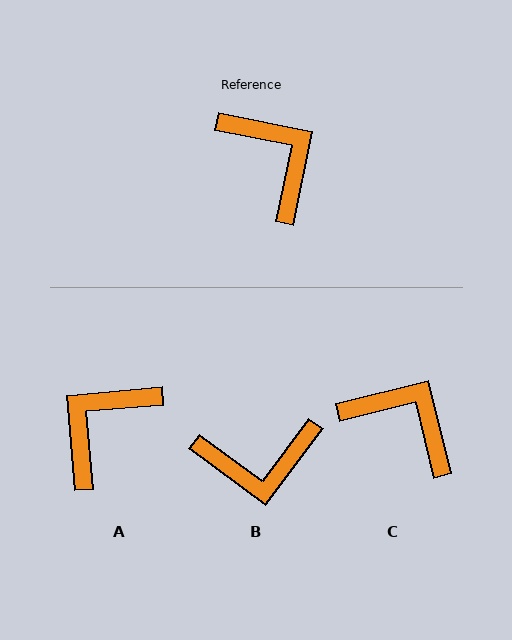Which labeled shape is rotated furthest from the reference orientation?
B, about 115 degrees away.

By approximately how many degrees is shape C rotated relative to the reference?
Approximately 25 degrees counter-clockwise.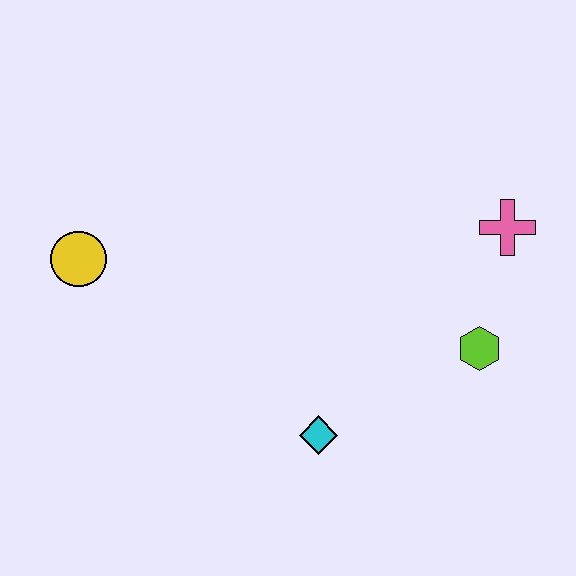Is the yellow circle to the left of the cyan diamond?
Yes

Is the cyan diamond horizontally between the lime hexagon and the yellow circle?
Yes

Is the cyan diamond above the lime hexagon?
No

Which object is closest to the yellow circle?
The cyan diamond is closest to the yellow circle.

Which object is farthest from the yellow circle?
The pink cross is farthest from the yellow circle.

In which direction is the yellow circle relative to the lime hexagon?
The yellow circle is to the left of the lime hexagon.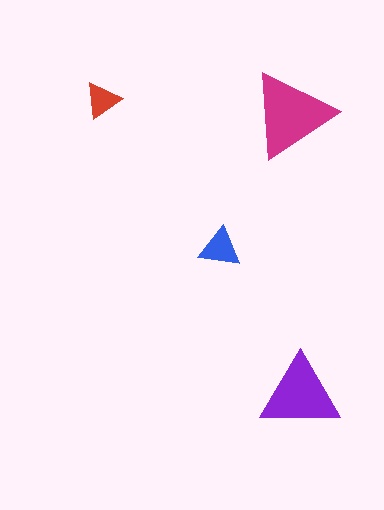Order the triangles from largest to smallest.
the magenta one, the purple one, the blue one, the red one.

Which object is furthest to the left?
The red triangle is leftmost.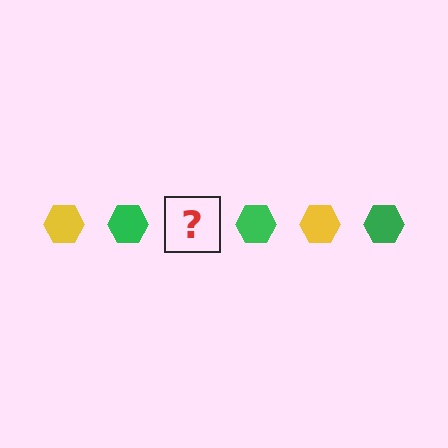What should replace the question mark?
The question mark should be replaced with a yellow hexagon.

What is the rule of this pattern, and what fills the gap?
The rule is that the pattern cycles through yellow, green hexagons. The gap should be filled with a yellow hexagon.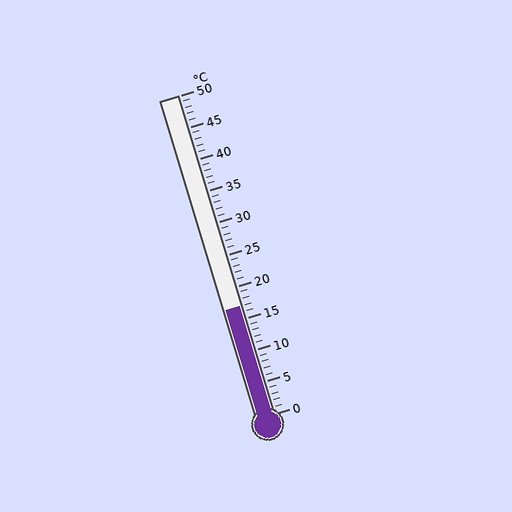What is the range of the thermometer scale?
The thermometer scale ranges from 0°C to 50°C.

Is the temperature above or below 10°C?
The temperature is above 10°C.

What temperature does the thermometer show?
The thermometer shows approximately 17°C.